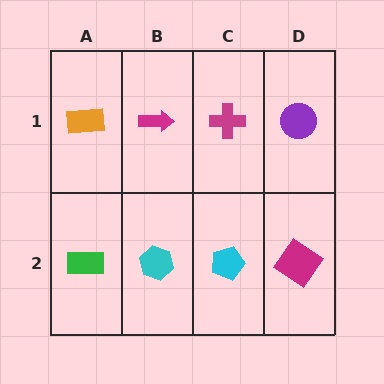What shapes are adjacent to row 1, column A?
A green rectangle (row 2, column A), a magenta arrow (row 1, column B).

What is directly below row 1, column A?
A green rectangle.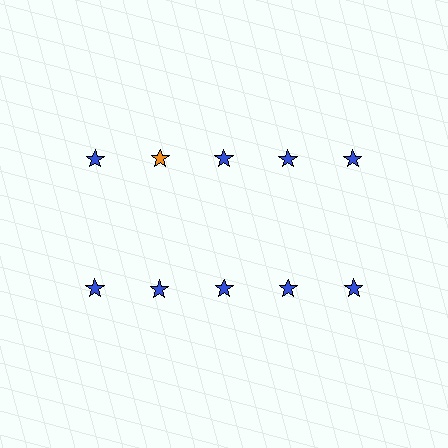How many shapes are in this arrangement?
There are 10 shapes arranged in a grid pattern.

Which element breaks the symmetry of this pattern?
The orange star in the top row, second from left column breaks the symmetry. All other shapes are blue stars.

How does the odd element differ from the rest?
It has a different color: orange instead of blue.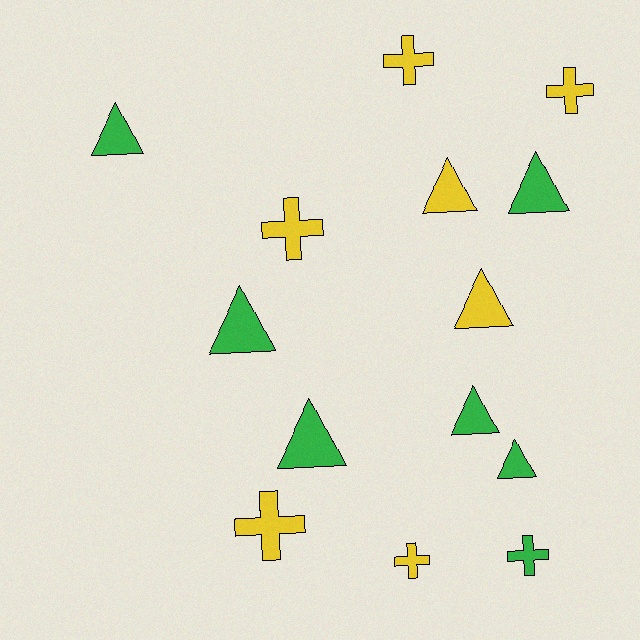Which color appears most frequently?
Yellow, with 7 objects.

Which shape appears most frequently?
Triangle, with 8 objects.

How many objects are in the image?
There are 14 objects.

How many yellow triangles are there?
There are 2 yellow triangles.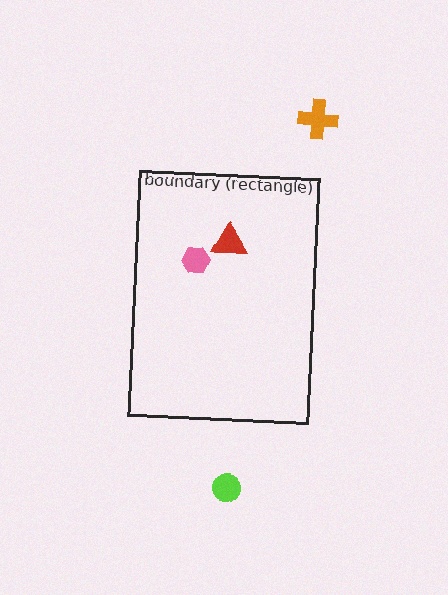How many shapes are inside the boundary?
2 inside, 2 outside.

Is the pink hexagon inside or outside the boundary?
Inside.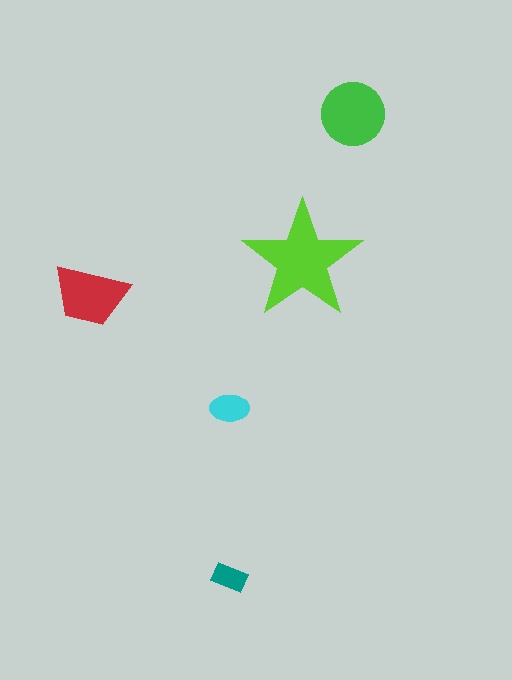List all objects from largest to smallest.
The lime star, the green circle, the red trapezoid, the cyan ellipse, the teal rectangle.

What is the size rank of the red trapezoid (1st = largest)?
3rd.